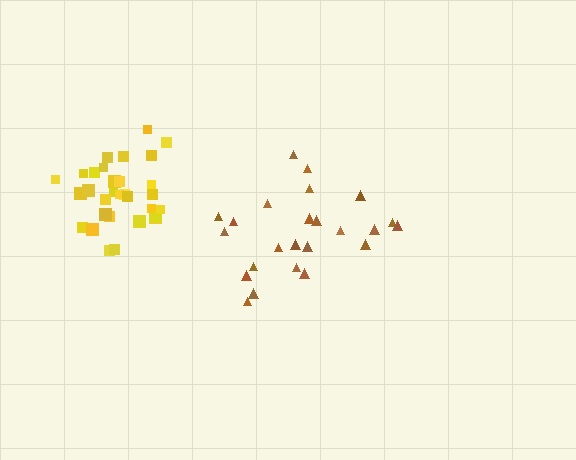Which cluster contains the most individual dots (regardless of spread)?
Yellow (31).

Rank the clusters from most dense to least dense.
yellow, brown.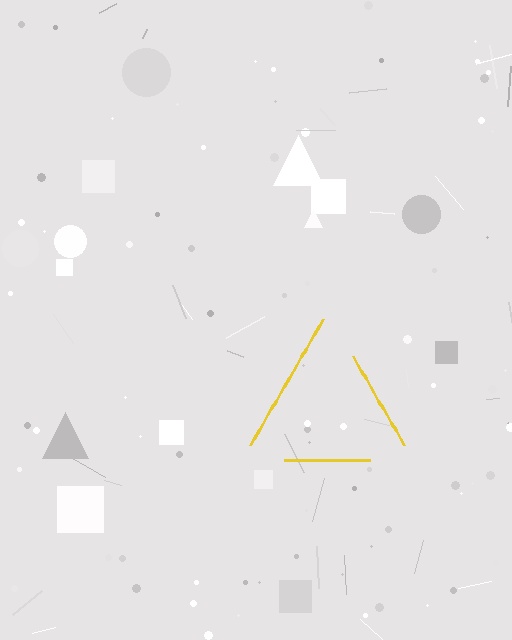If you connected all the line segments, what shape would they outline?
They would outline a triangle.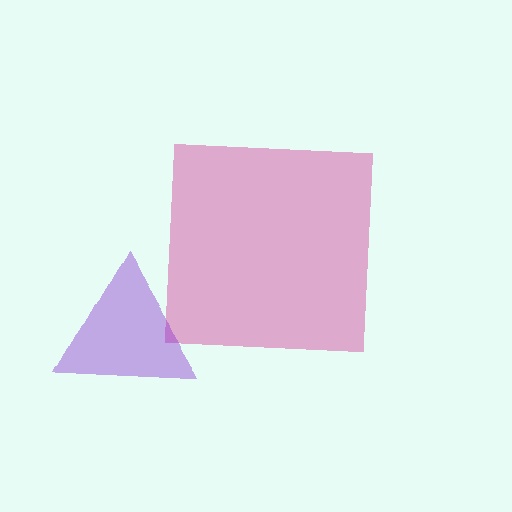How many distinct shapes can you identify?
There are 2 distinct shapes: a magenta square, a purple triangle.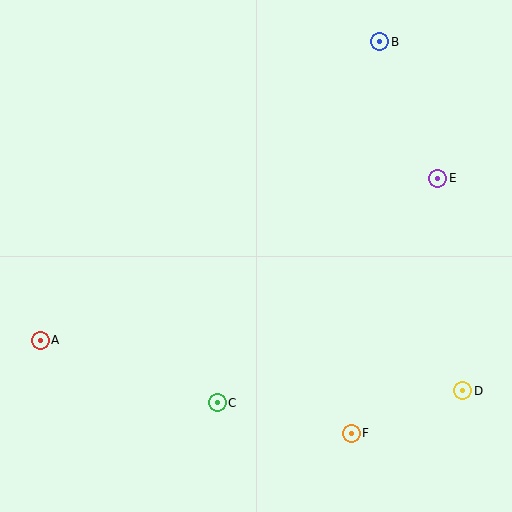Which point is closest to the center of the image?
Point C at (217, 403) is closest to the center.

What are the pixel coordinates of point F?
Point F is at (351, 433).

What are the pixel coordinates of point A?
Point A is at (40, 340).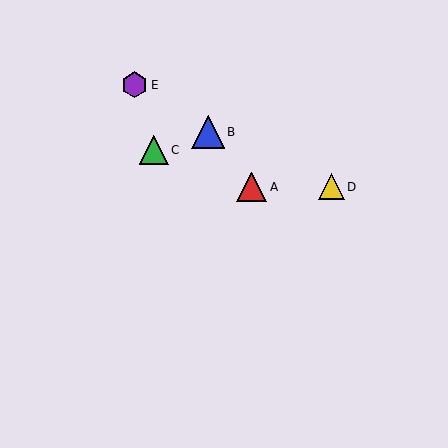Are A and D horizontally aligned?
Yes, both are at y≈187.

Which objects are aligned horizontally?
Objects A, D are aligned horizontally.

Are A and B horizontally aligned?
No, A is at y≈187 and B is at y≈132.